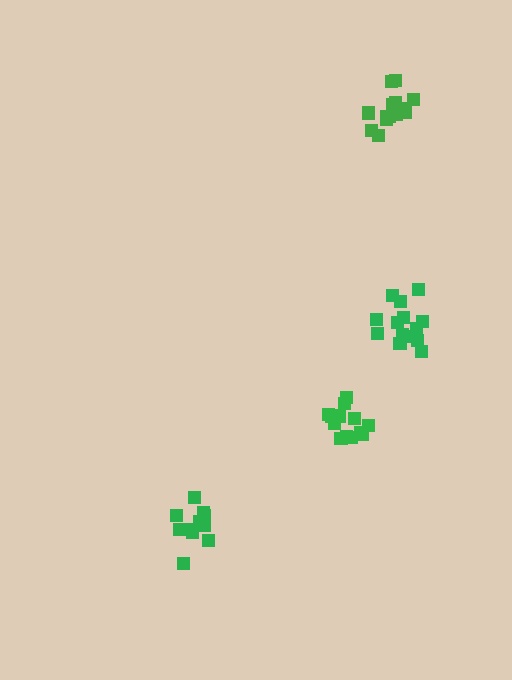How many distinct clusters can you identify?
There are 4 distinct clusters.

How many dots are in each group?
Group 1: 15 dots, Group 2: 14 dots, Group 3: 13 dots, Group 4: 11 dots (53 total).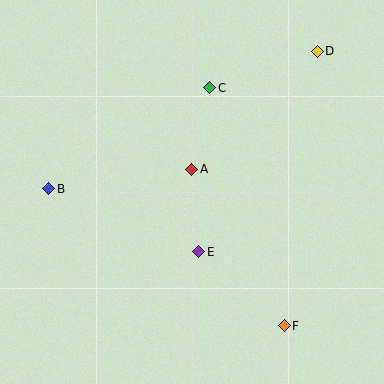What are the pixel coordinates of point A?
Point A is at (191, 169).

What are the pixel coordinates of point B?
Point B is at (49, 189).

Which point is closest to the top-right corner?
Point D is closest to the top-right corner.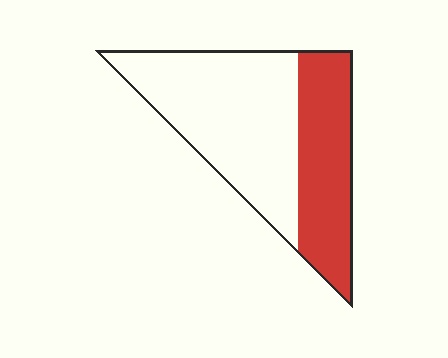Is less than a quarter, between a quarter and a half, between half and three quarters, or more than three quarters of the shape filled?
Between a quarter and a half.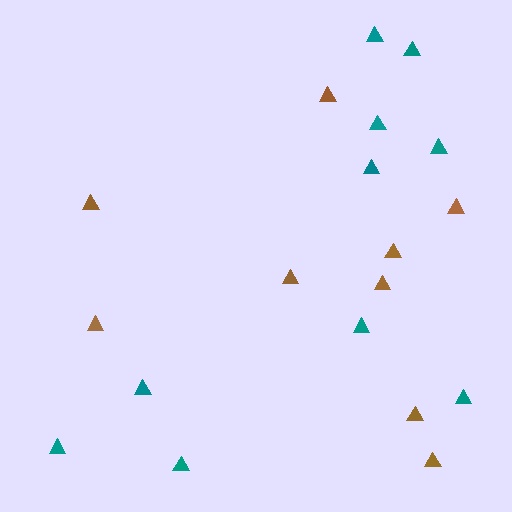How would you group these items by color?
There are 2 groups: one group of brown triangles (9) and one group of teal triangles (10).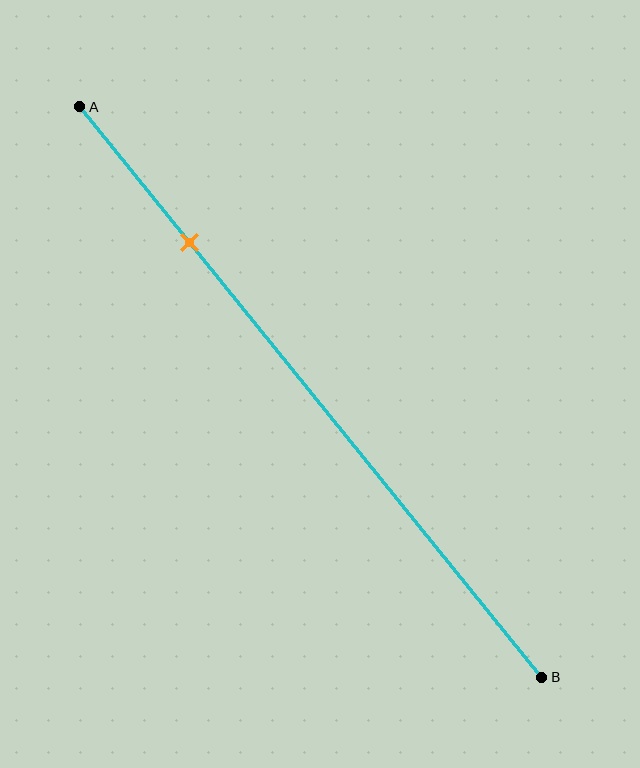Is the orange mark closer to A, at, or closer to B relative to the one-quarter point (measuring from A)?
The orange mark is approximately at the one-quarter point of segment AB.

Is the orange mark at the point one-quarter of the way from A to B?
Yes, the mark is approximately at the one-quarter point.